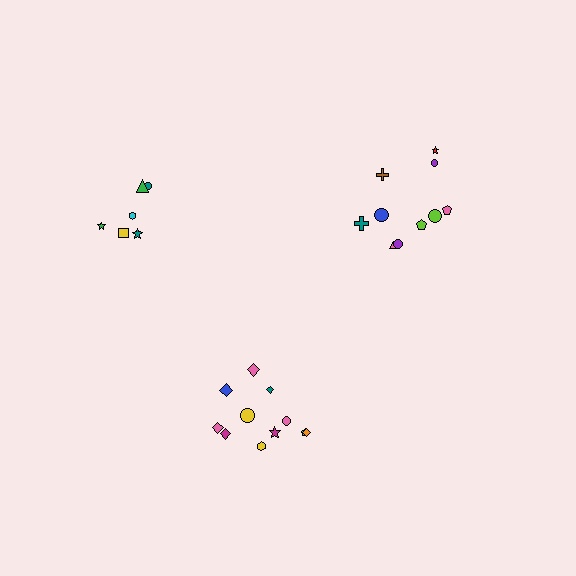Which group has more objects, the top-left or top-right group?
The top-right group.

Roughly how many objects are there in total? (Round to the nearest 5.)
Roughly 30 objects in total.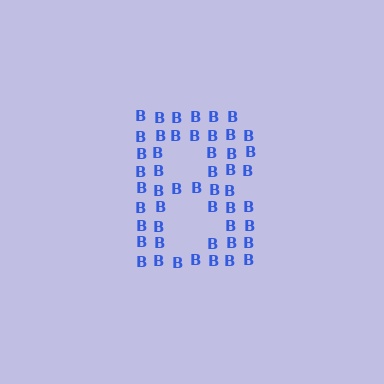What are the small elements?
The small elements are letter B's.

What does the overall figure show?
The overall figure shows the letter B.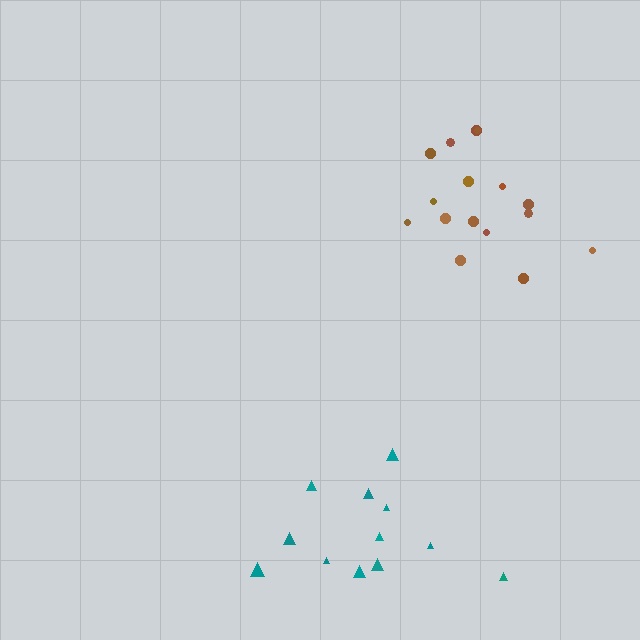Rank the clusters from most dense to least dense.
brown, teal.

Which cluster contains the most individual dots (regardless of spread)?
Brown (16).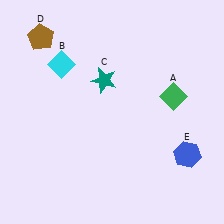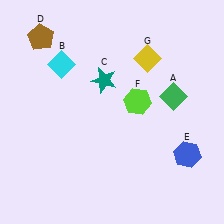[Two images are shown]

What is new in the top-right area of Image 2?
A lime hexagon (F) was added in the top-right area of Image 2.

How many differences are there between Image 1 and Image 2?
There are 2 differences between the two images.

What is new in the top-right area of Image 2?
A yellow diamond (G) was added in the top-right area of Image 2.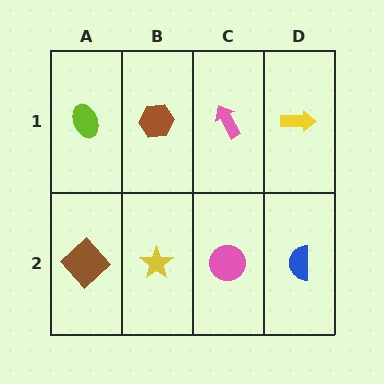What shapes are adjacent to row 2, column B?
A brown hexagon (row 1, column B), a brown diamond (row 2, column A), a pink circle (row 2, column C).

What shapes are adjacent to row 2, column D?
A yellow arrow (row 1, column D), a pink circle (row 2, column C).